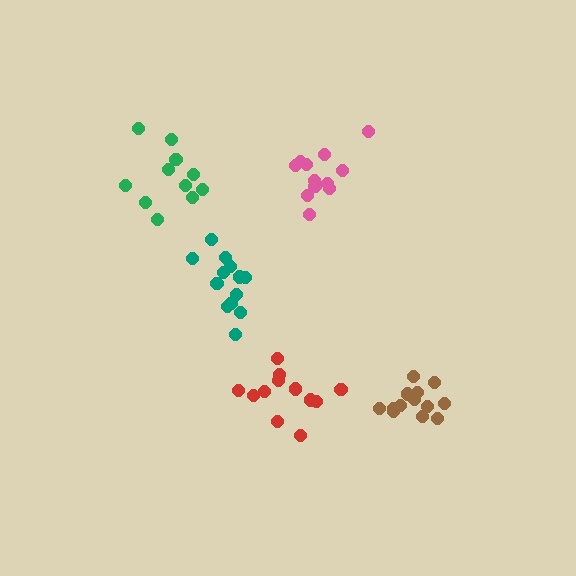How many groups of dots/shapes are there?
There are 5 groups.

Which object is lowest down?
The red cluster is bottommost.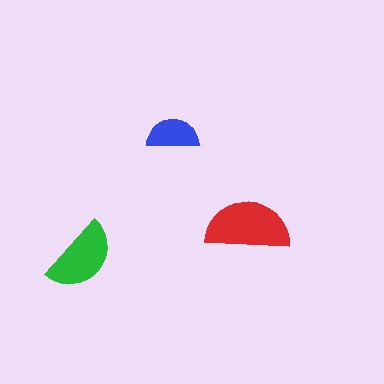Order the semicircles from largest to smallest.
the red one, the green one, the blue one.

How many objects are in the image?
There are 3 objects in the image.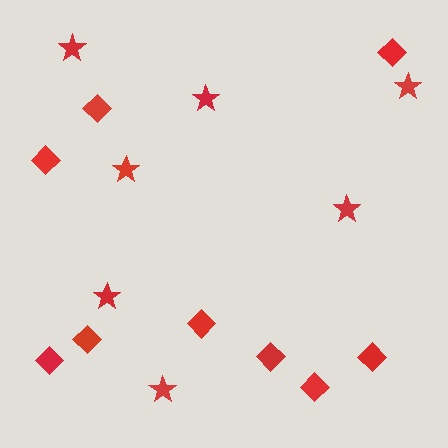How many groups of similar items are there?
There are 2 groups: one group of stars (7) and one group of diamonds (9).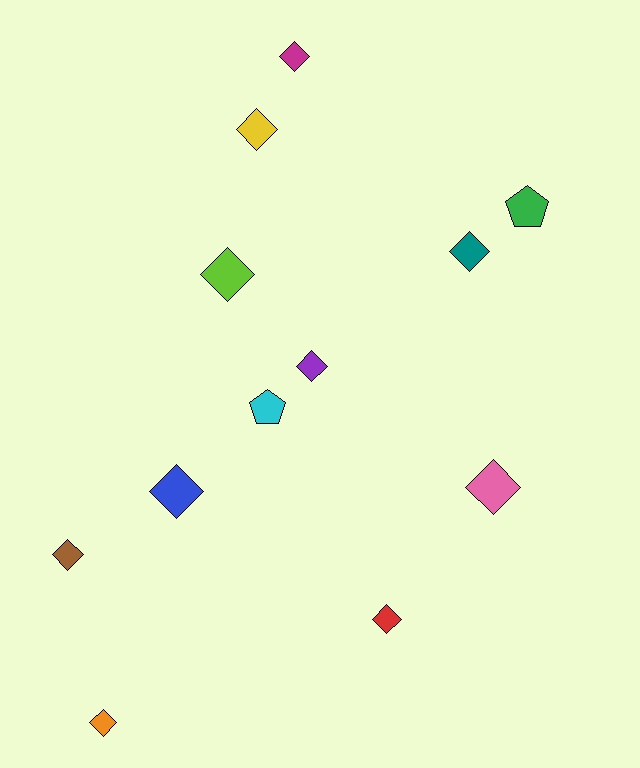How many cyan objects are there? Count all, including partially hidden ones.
There is 1 cyan object.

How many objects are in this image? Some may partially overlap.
There are 12 objects.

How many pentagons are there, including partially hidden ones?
There are 2 pentagons.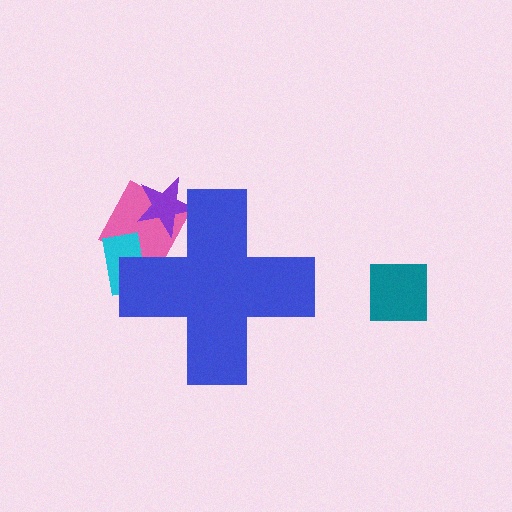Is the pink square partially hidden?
Yes, the pink square is partially hidden behind the blue cross.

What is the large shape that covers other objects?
A blue cross.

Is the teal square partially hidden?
No, the teal square is fully visible.